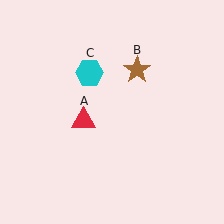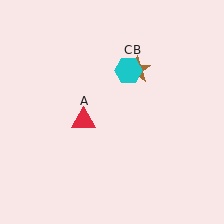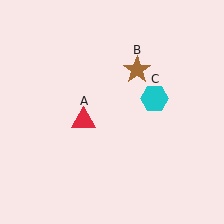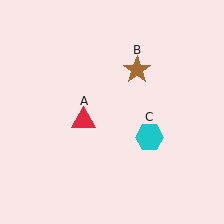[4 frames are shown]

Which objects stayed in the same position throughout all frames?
Red triangle (object A) and brown star (object B) remained stationary.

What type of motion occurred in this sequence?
The cyan hexagon (object C) rotated clockwise around the center of the scene.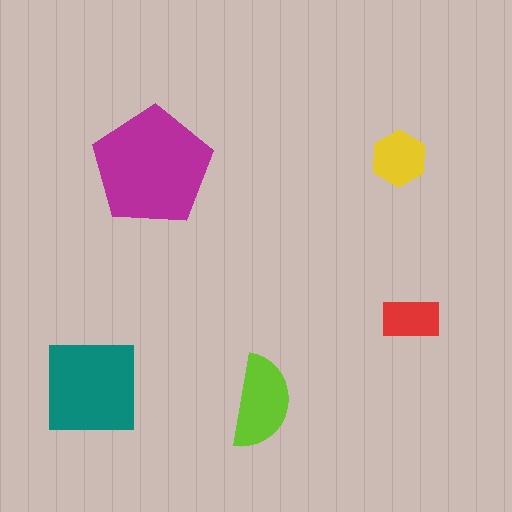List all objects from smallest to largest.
The red rectangle, the yellow hexagon, the lime semicircle, the teal square, the magenta pentagon.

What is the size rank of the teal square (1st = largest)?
2nd.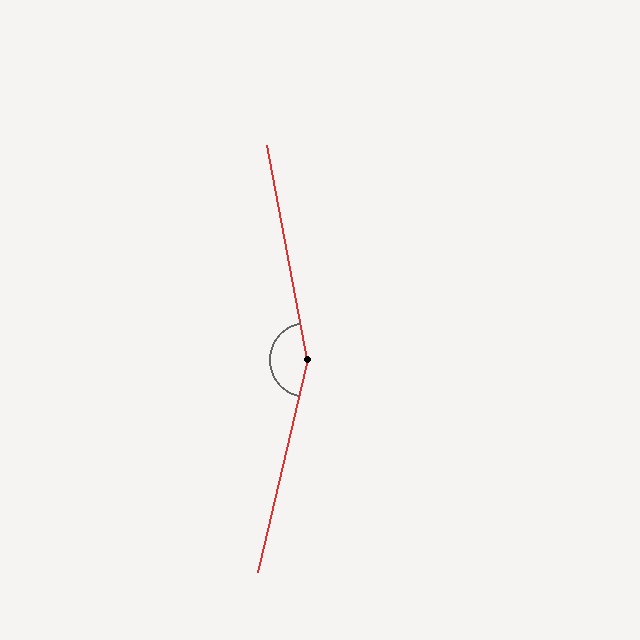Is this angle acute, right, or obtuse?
It is obtuse.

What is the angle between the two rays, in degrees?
Approximately 156 degrees.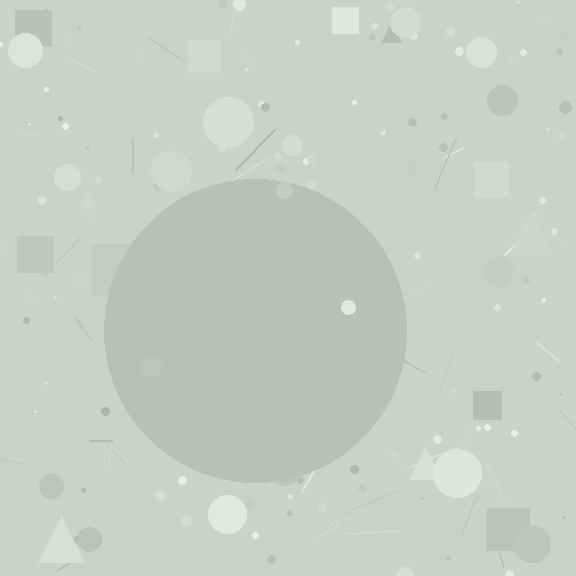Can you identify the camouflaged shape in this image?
The camouflaged shape is a circle.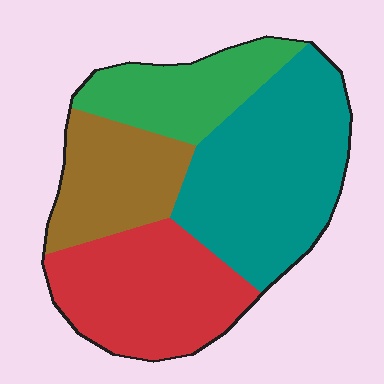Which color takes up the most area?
Teal, at roughly 35%.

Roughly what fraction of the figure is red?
Red takes up about one quarter (1/4) of the figure.